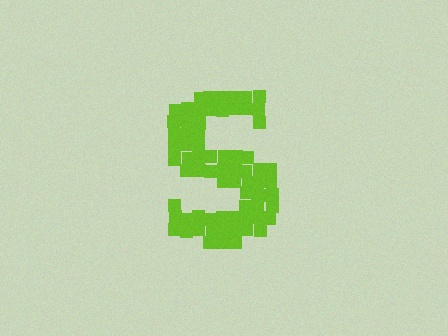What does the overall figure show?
The overall figure shows the letter S.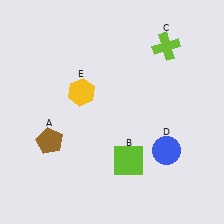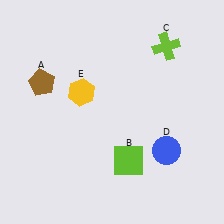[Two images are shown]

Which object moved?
The brown pentagon (A) moved up.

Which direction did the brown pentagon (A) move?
The brown pentagon (A) moved up.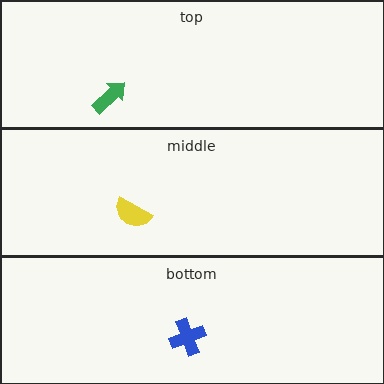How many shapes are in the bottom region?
1.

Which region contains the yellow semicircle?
The middle region.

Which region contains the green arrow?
The top region.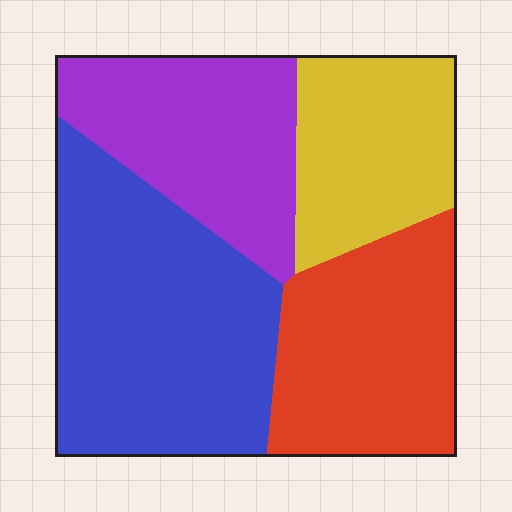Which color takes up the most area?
Blue, at roughly 35%.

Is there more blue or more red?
Blue.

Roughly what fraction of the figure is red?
Red covers roughly 25% of the figure.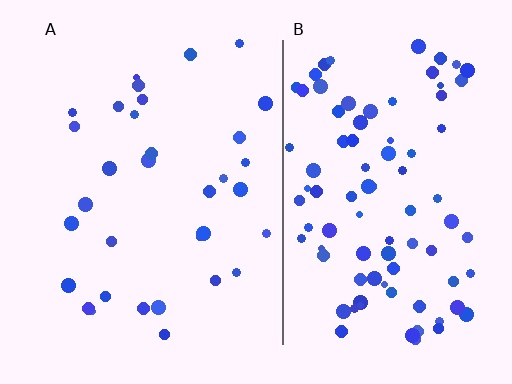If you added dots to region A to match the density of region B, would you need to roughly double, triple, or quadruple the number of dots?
Approximately triple.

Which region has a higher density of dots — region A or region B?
B (the right).